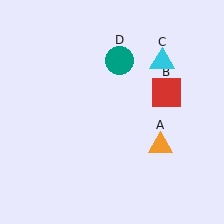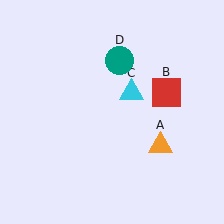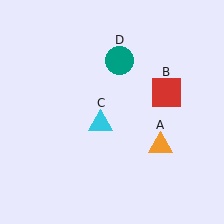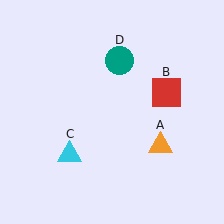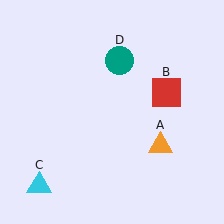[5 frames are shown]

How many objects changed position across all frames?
1 object changed position: cyan triangle (object C).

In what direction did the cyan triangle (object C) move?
The cyan triangle (object C) moved down and to the left.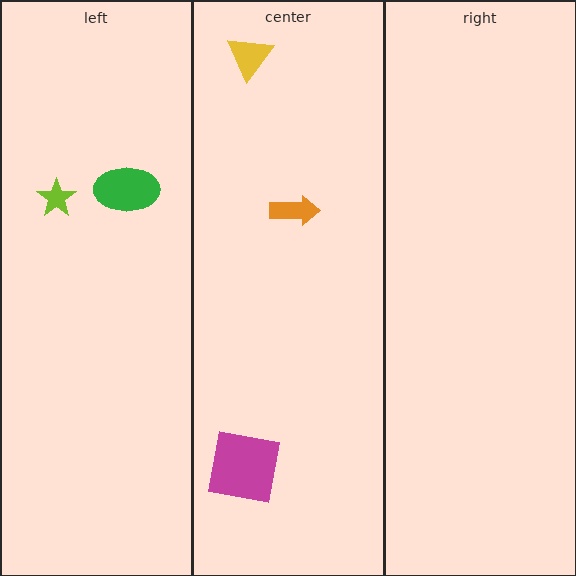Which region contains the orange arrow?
The center region.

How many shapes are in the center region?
3.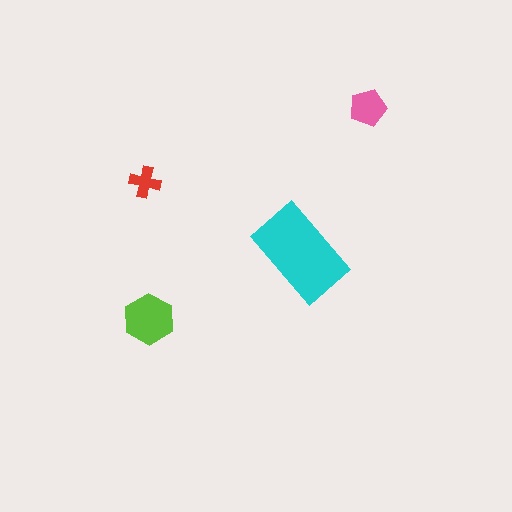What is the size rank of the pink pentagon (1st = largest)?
3rd.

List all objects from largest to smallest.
The cyan rectangle, the lime hexagon, the pink pentagon, the red cross.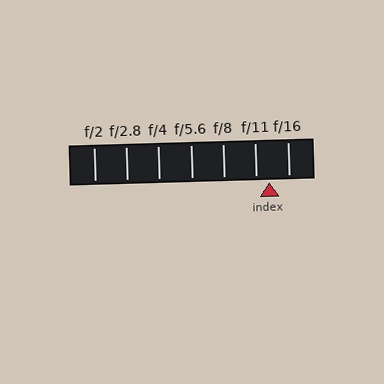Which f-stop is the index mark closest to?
The index mark is closest to f/11.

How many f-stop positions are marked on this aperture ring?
There are 7 f-stop positions marked.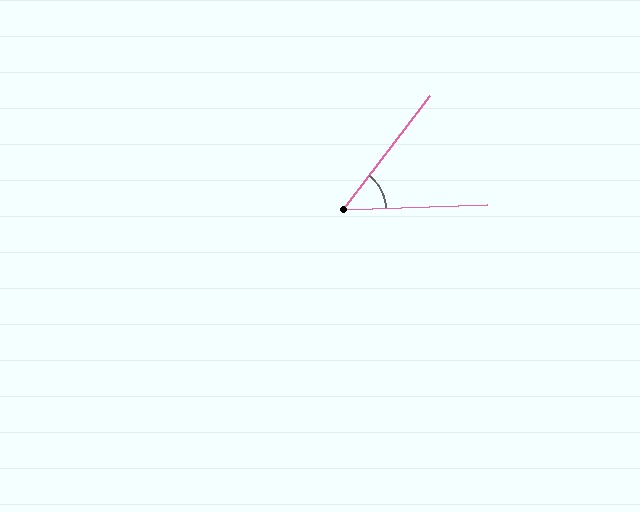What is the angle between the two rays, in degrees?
Approximately 50 degrees.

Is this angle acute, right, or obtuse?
It is acute.